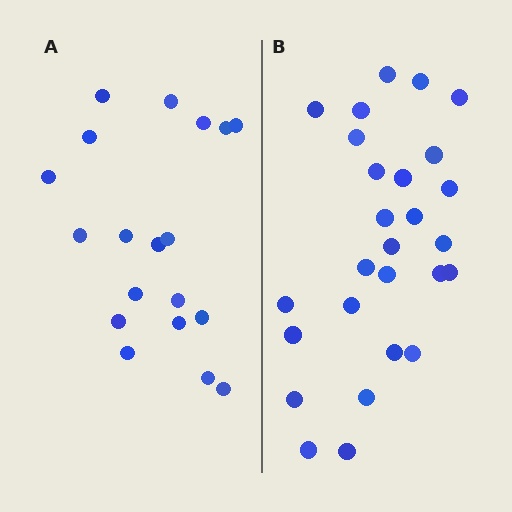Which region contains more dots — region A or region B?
Region B (the right region) has more dots.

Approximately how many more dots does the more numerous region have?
Region B has roughly 8 or so more dots than region A.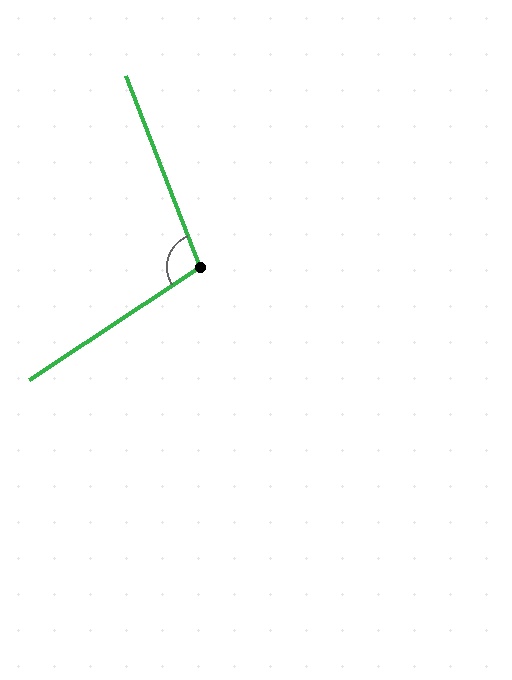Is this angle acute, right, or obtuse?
It is obtuse.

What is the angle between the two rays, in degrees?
Approximately 102 degrees.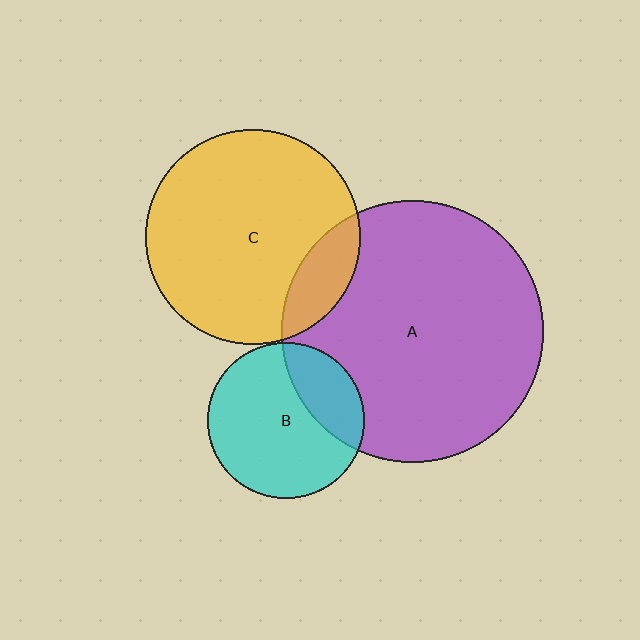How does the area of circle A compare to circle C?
Approximately 1.5 times.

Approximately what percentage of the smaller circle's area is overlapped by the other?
Approximately 15%.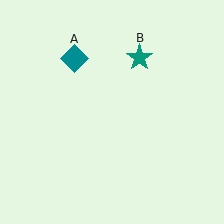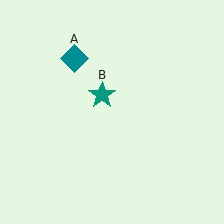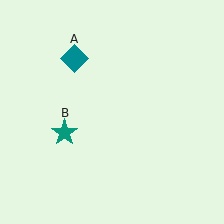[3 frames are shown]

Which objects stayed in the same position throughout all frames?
Teal diamond (object A) remained stationary.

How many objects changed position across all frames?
1 object changed position: teal star (object B).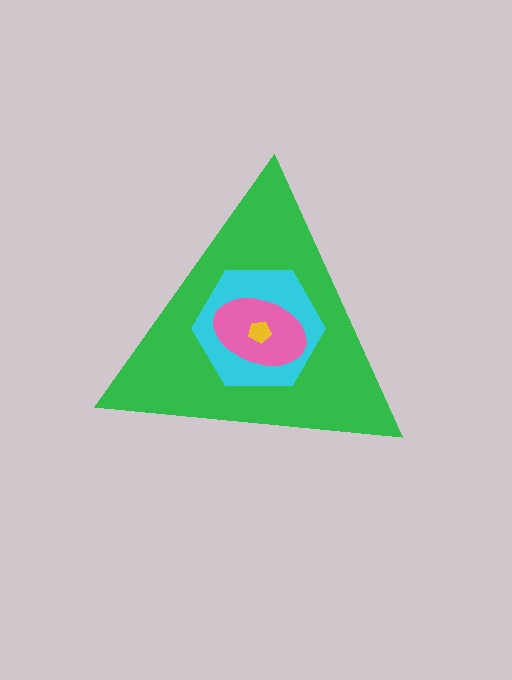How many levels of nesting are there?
4.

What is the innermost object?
The yellow pentagon.